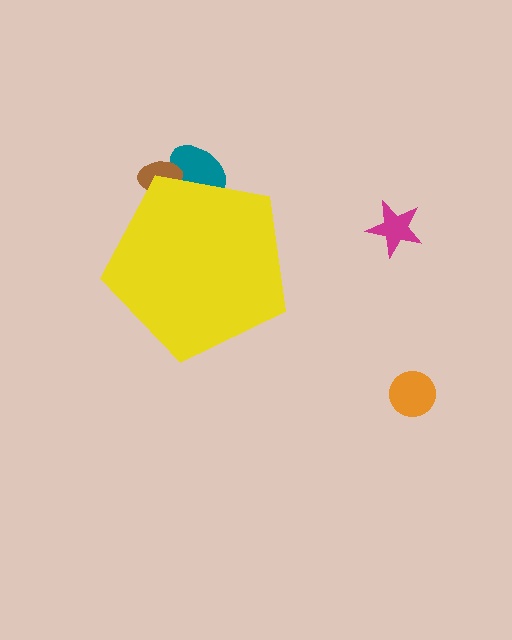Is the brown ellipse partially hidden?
Yes, the brown ellipse is partially hidden behind the yellow pentagon.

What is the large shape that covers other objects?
A yellow pentagon.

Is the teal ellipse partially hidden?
Yes, the teal ellipse is partially hidden behind the yellow pentagon.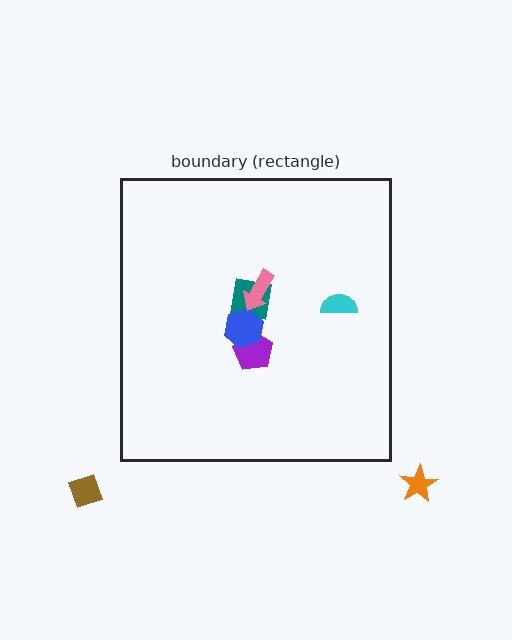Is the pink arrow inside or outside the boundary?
Inside.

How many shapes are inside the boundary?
5 inside, 2 outside.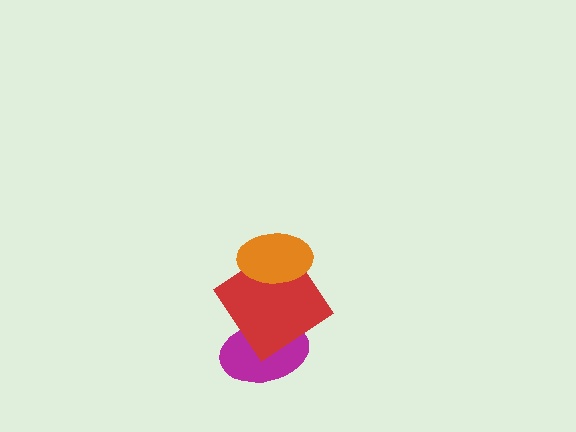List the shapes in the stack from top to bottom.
From top to bottom: the orange ellipse, the red diamond, the magenta ellipse.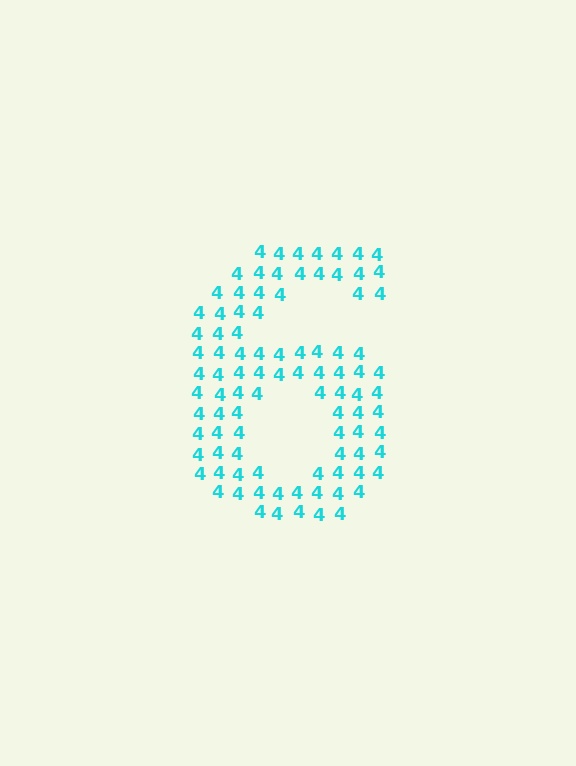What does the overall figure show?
The overall figure shows the digit 6.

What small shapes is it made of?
It is made of small digit 4's.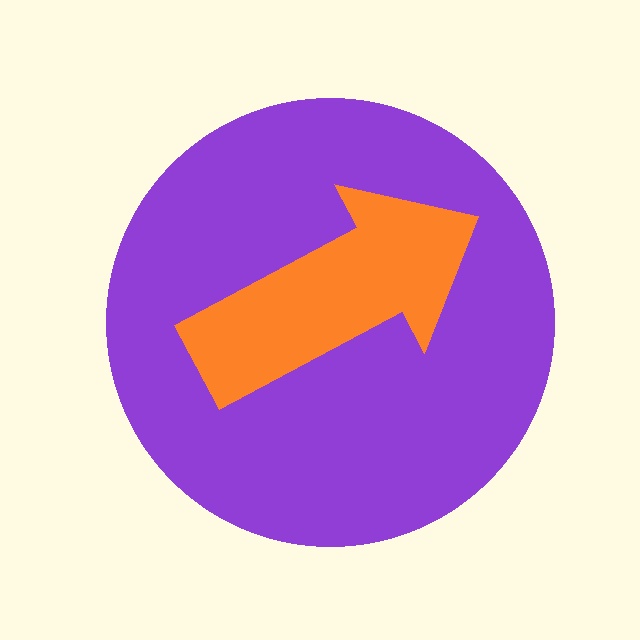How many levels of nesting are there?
2.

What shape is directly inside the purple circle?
The orange arrow.